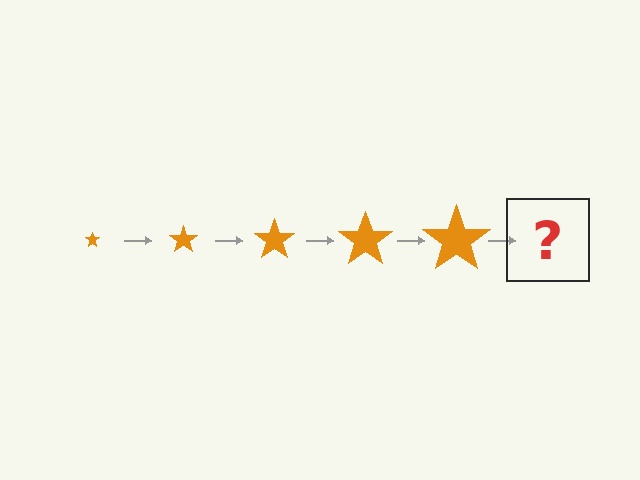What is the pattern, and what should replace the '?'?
The pattern is that the star gets progressively larger each step. The '?' should be an orange star, larger than the previous one.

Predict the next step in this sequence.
The next step is an orange star, larger than the previous one.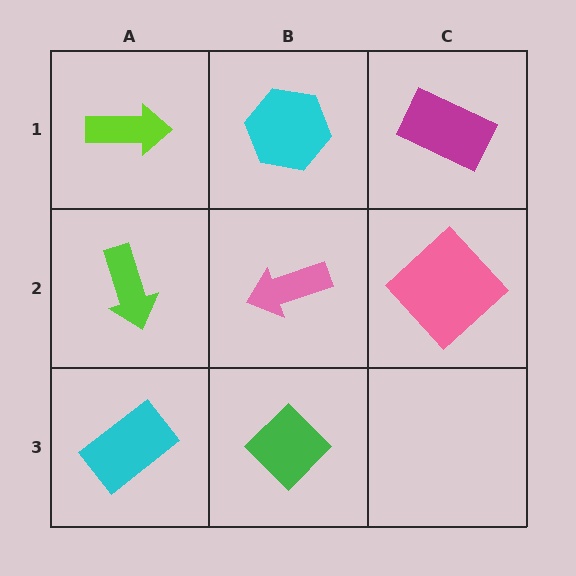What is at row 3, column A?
A cyan rectangle.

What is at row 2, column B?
A pink arrow.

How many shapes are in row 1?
3 shapes.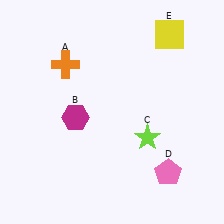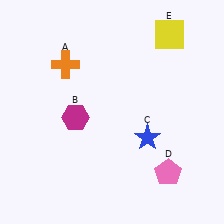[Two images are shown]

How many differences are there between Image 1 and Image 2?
There is 1 difference between the two images.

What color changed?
The star (C) changed from lime in Image 1 to blue in Image 2.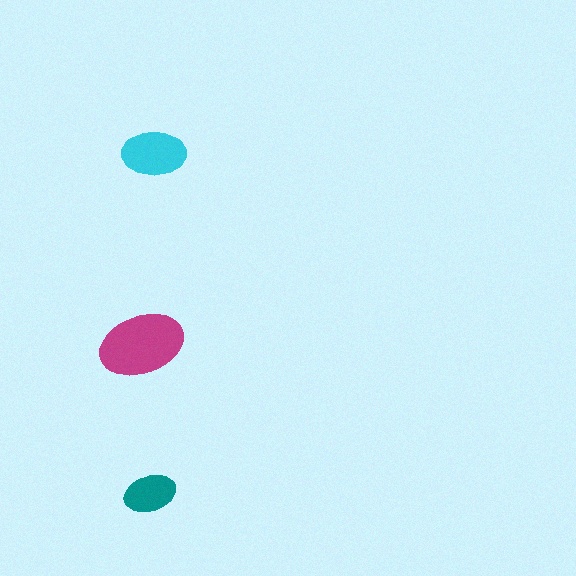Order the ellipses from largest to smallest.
the magenta one, the cyan one, the teal one.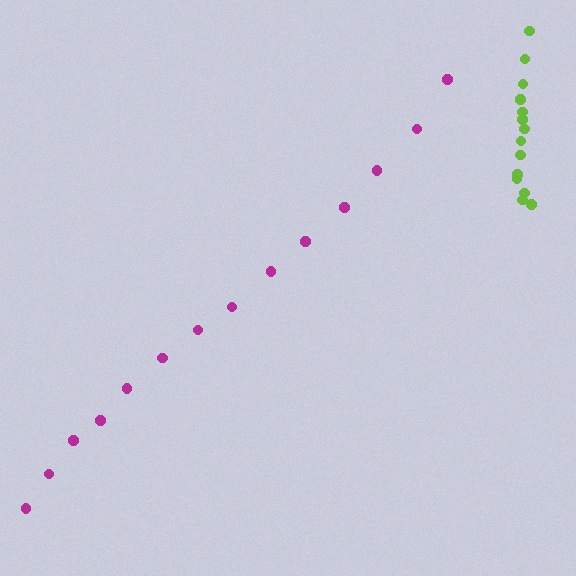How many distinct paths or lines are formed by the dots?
There are 2 distinct paths.